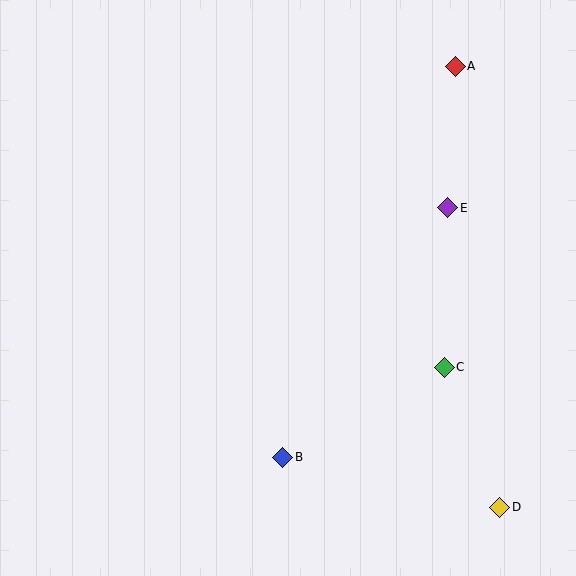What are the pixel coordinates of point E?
Point E is at (448, 208).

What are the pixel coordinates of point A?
Point A is at (455, 66).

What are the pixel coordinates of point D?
Point D is at (500, 507).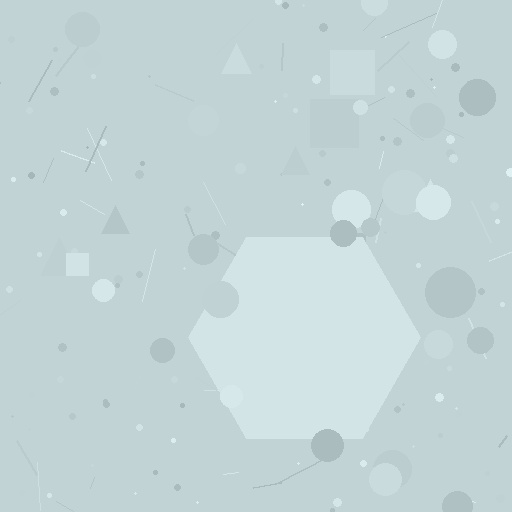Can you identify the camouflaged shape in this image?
The camouflaged shape is a hexagon.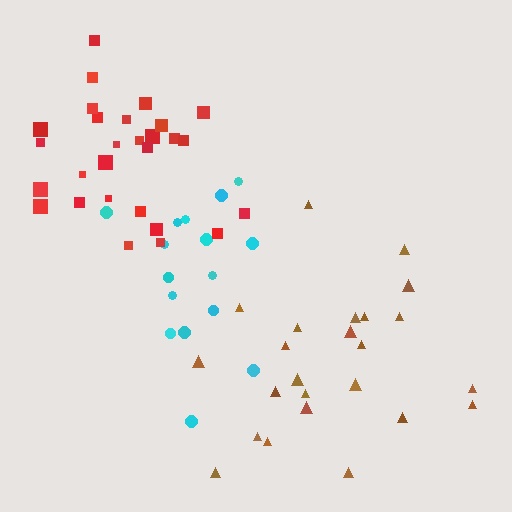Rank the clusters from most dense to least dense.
red, brown, cyan.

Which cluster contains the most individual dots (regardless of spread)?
Red (28).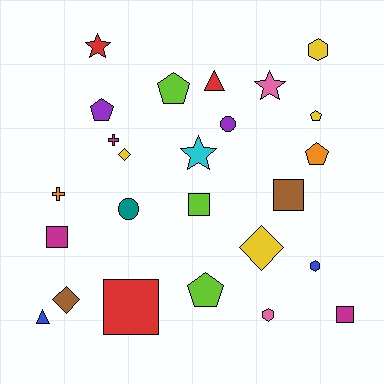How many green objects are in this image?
There are no green objects.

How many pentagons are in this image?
There are 5 pentagons.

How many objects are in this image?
There are 25 objects.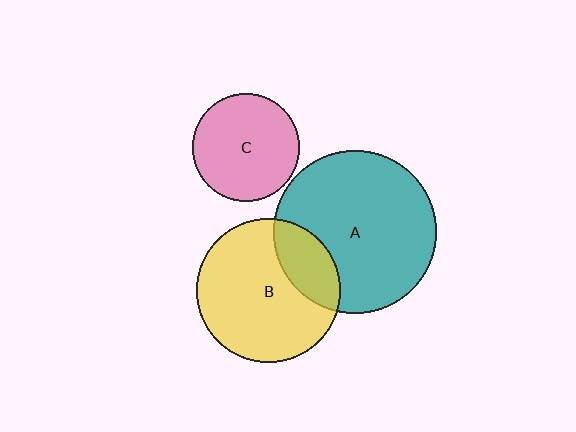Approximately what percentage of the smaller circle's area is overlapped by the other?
Approximately 25%.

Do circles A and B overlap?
Yes.